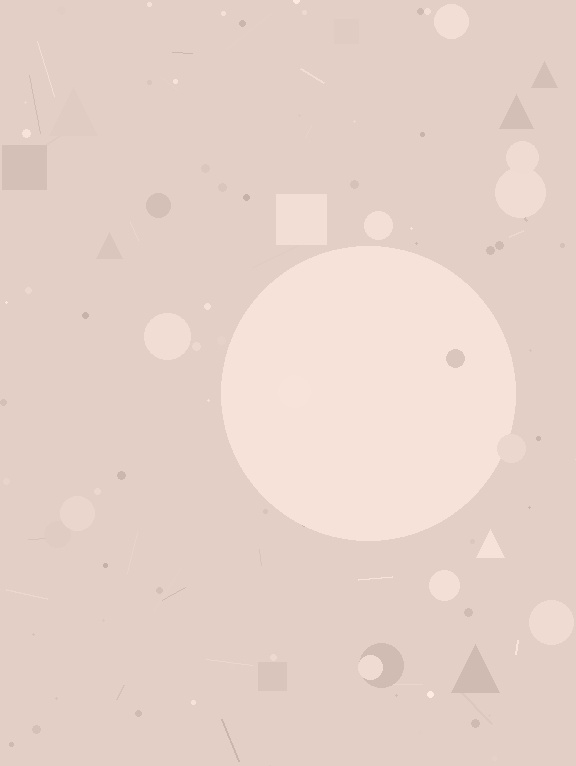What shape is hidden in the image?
A circle is hidden in the image.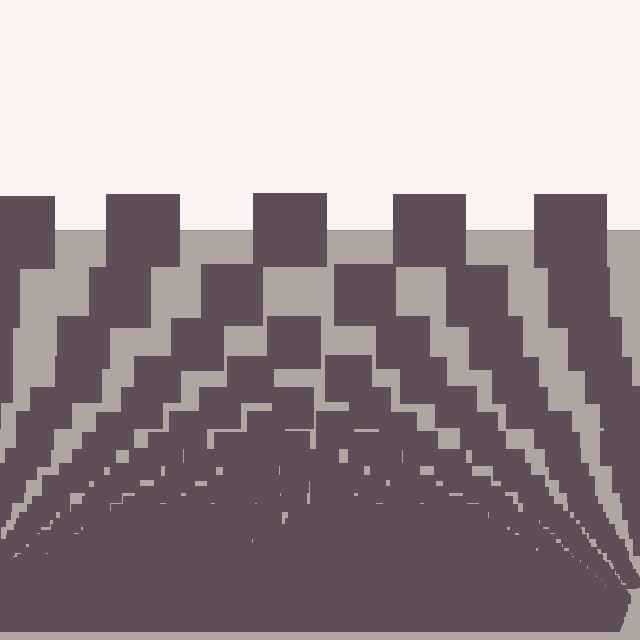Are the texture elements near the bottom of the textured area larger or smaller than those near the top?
Smaller. The gradient is inverted — elements near the bottom are smaller and denser.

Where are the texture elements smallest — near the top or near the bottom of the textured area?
Near the bottom.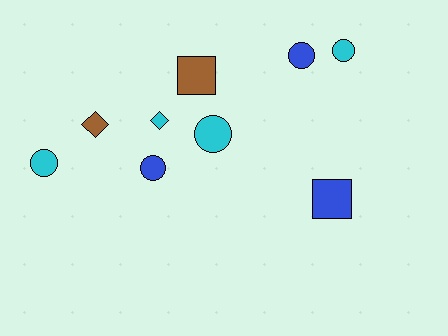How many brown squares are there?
There is 1 brown square.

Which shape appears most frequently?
Circle, with 5 objects.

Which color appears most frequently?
Cyan, with 4 objects.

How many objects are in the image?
There are 9 objects.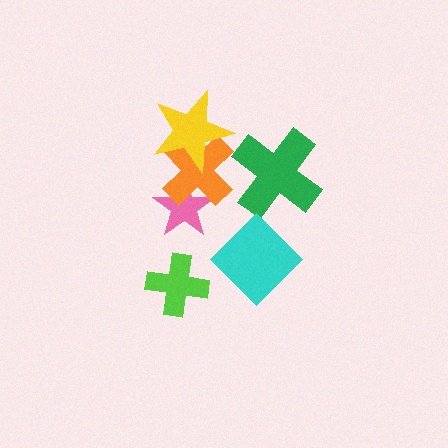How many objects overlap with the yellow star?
1 object overlaps with the yellow star.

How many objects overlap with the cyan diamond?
0 objects overlap with the cyan diamond.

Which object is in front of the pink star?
The orange cross is in front of the pink star.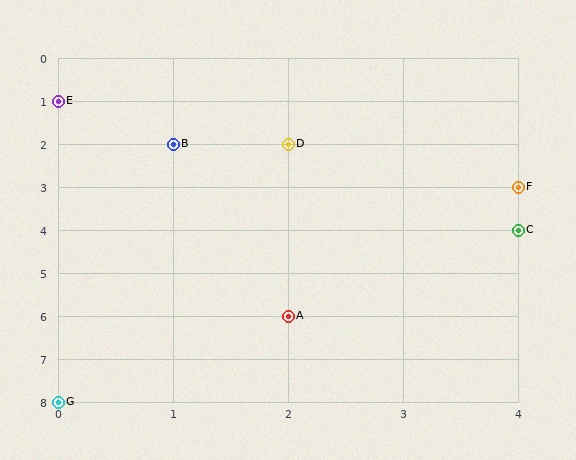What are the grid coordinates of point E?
Point E is at grid coordinates (0, 1).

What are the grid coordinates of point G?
Point G is at grid coordinates (0, 8).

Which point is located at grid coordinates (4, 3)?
Point F is at (4, 3).